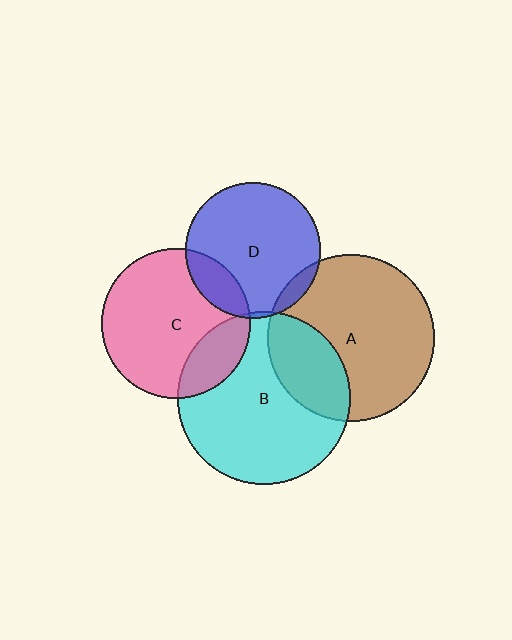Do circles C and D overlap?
Yes.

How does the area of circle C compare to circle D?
Approximately 1.2 times.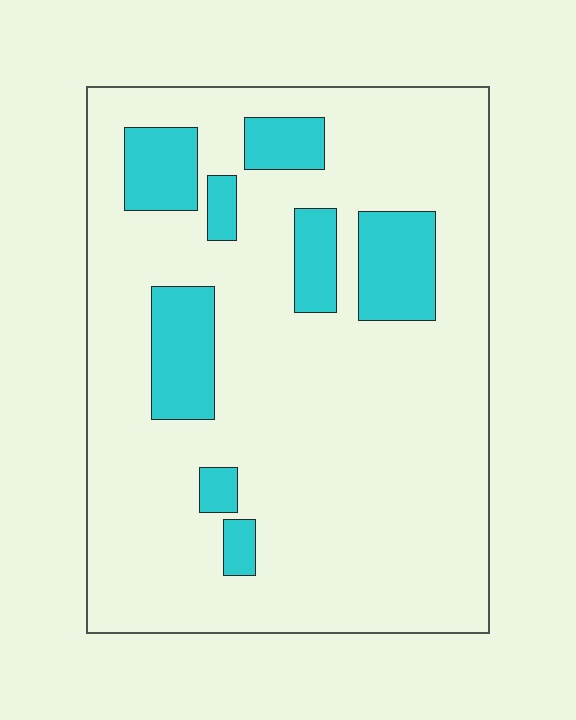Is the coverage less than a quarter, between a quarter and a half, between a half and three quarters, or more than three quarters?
Less than a quarter.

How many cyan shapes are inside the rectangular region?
8.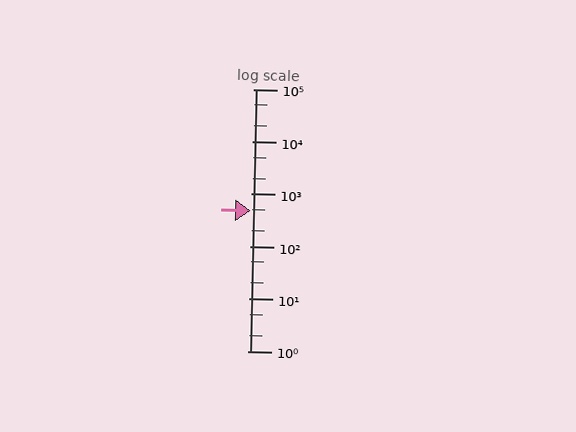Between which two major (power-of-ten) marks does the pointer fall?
The pointer is between 100 and 1000.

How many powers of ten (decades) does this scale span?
The scale spans 5 decades, from 1 to 100000.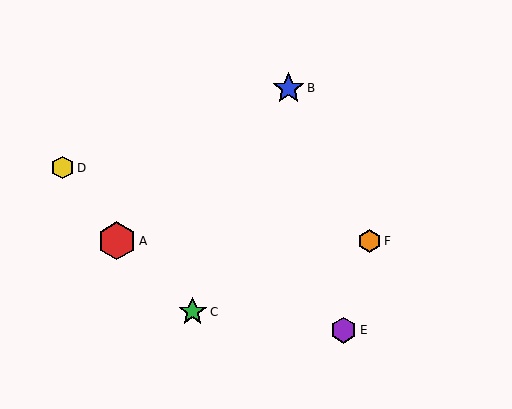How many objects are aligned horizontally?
2 objects (A, F) are aligned horizontally.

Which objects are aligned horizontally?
Objects A, F are aligned horizontally.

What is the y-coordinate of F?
Object F is at y≈241.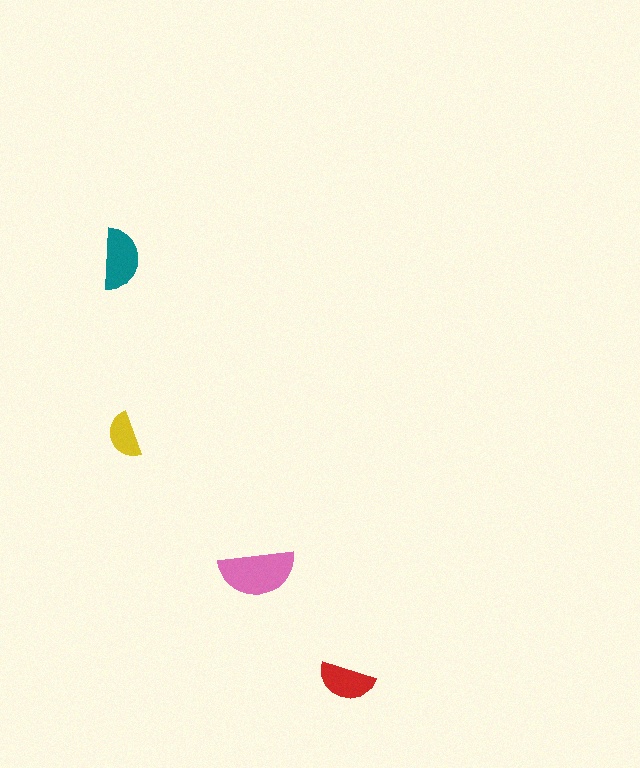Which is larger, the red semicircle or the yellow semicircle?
The red one.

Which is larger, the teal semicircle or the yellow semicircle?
The teal one.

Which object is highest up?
The teal semicircle is topmost.